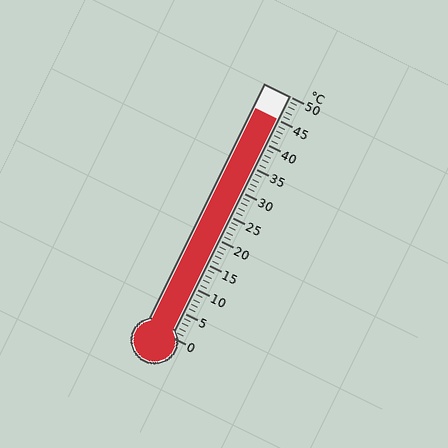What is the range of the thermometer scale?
The thermometer scale ranges from 0°C to 50°C.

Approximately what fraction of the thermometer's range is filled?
The thermometer is filled to approximately 90% of its range.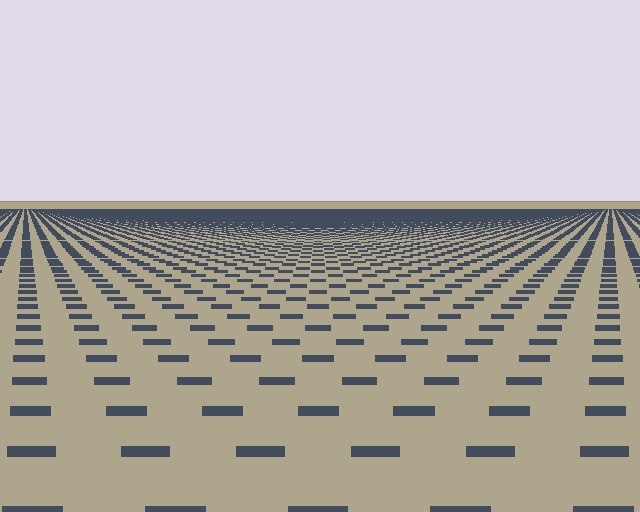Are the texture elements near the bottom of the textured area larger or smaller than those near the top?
Larger. Near the bottom, elements are closer to the viewer and appear at a bigger on-screen size.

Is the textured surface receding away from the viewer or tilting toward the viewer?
The surface is receding away from the viewer. Texture elements get smaller and denser toward the top.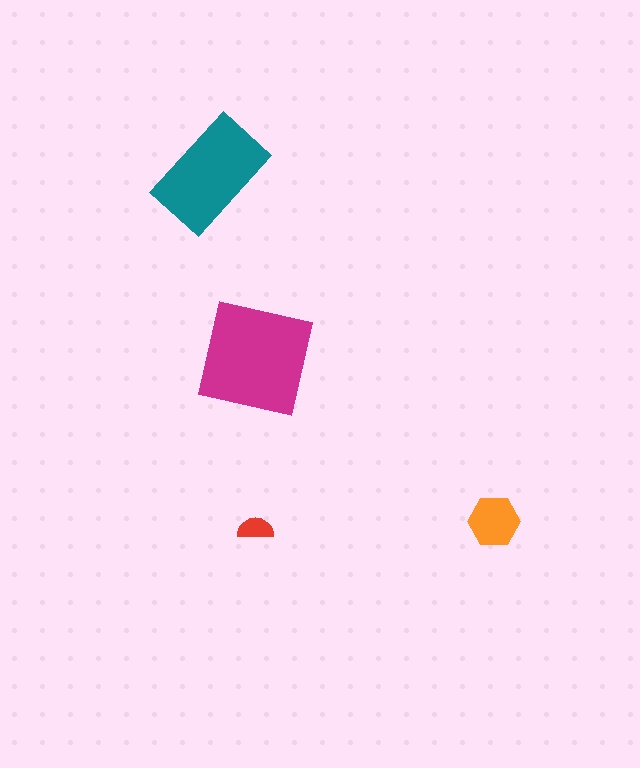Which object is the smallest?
The red semicircle.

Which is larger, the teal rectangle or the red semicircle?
The teal rectangle.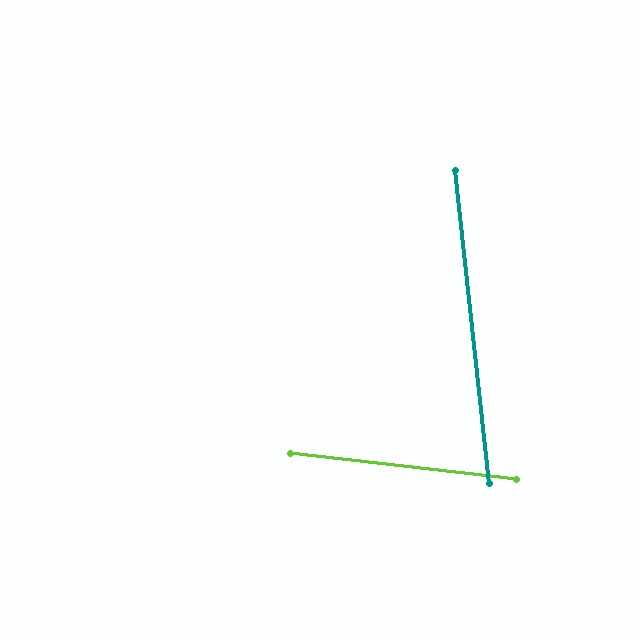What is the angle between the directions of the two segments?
Approximately 77 degrees.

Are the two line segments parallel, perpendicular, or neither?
Neither parallel nor perpendicular — they differ by about 77°.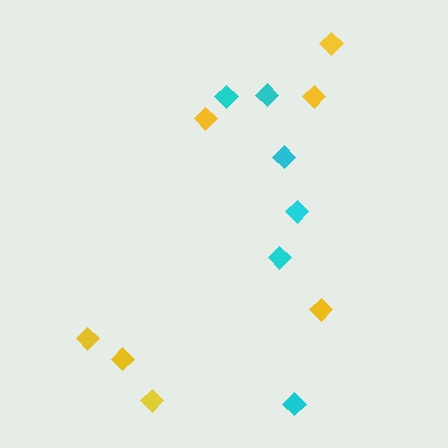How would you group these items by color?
There are 2 groups: one group of cyan diamonds (6) and one group of yellow diamonds (7).